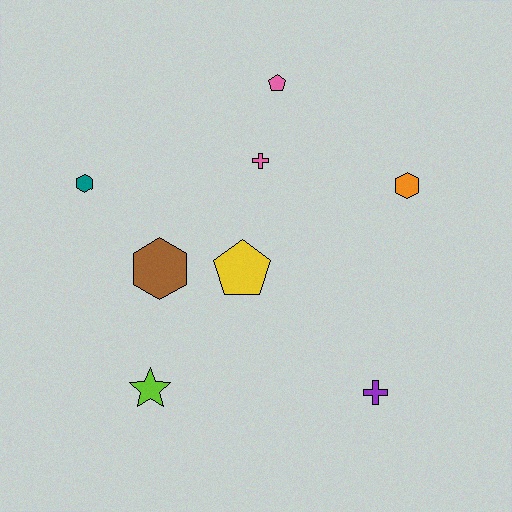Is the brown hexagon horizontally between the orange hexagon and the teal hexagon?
Yes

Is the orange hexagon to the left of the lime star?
No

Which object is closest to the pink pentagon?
The pink cross is closest to the pink pentagon.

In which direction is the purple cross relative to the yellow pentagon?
The purple cross is to the right of the yellow pentagon.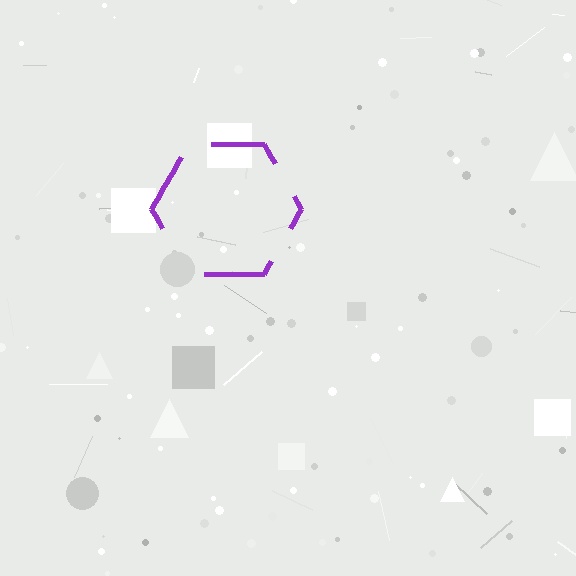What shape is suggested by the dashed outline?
The dashed outline suggests a hexagon.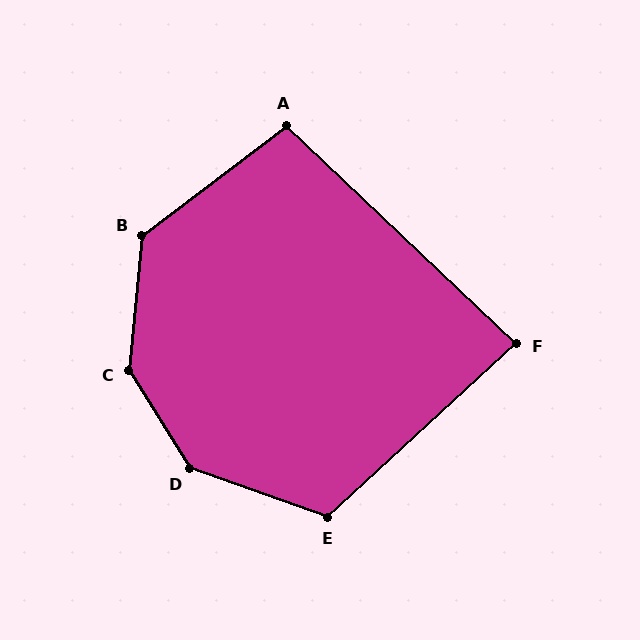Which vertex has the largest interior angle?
C, at approximately 143 degrees.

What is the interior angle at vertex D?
Approximately 141 degrees (obtuse).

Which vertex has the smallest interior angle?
F, at approximately 86 degrees.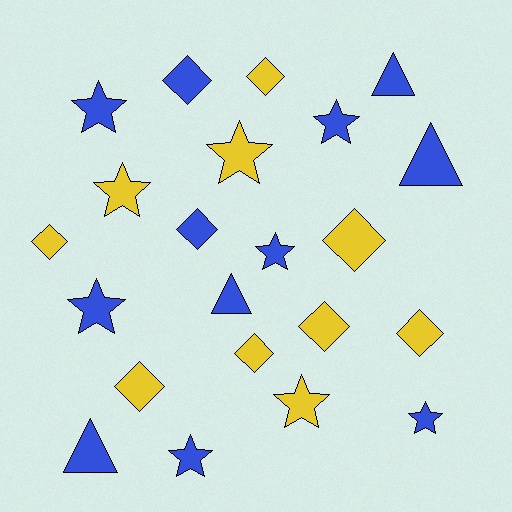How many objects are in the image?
There are 22 objects.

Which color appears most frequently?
Blue, with 12 objects.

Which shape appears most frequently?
Diamond, with 9 objects.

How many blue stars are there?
There are 6 blue stars.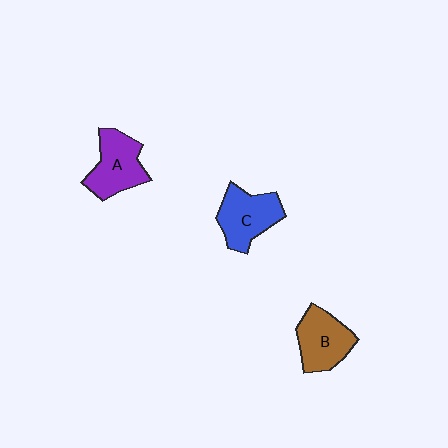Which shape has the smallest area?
Shape B (brown).